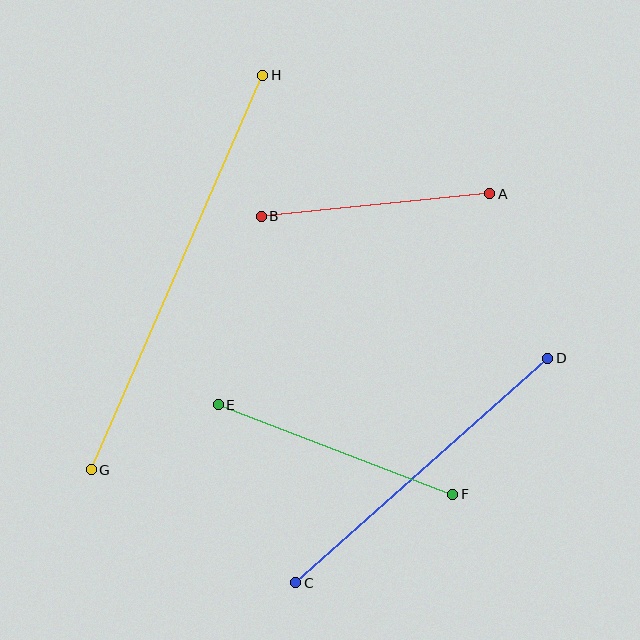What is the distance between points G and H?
The distance is approximately 430 pixels.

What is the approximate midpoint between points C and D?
The midpoint is at approximately (422, 471) pixels.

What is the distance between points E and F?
The distance is approximately 251 pixels.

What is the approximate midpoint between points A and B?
The midpoint is at approximately (375, 205) pixels.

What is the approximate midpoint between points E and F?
The midpoint is at approximately (336, 450) pixels.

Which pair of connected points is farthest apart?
Points G and H are farthest apart.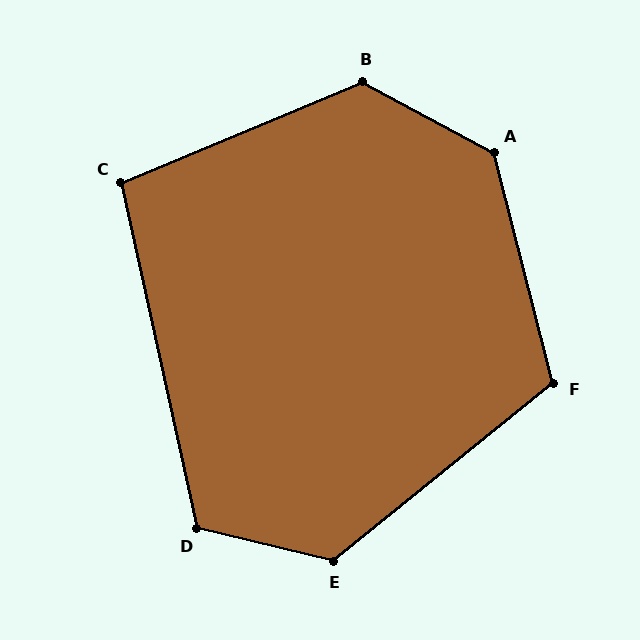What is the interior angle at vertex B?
Approximately 129 degrees (obtuse).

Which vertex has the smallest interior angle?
C, at approximately 100 degrees.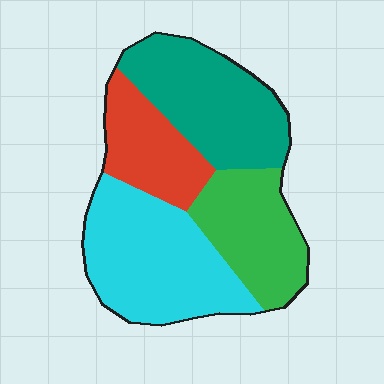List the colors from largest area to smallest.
From largest to smallest: cyan, teal, green, red.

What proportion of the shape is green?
Green covers 22% of the shape.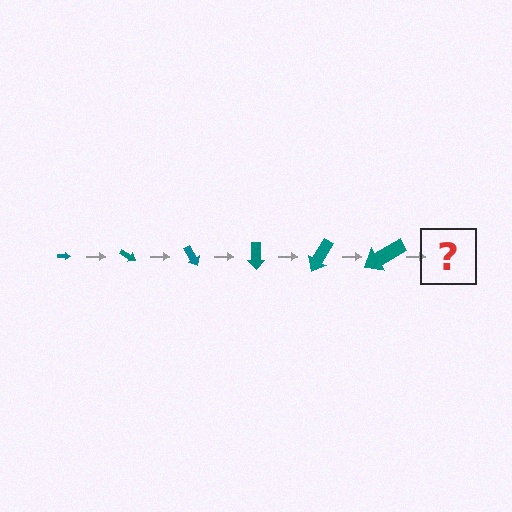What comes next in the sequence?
The next element should be an arrow, larger than the previous one and rotated 180 degrees from the start.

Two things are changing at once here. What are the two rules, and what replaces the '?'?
The two rules are that the arrow grows larger each step and it rotates 30 degrees each step. The '?' should be an arrow, larger than the previous one and rotated 180 degrees from the start.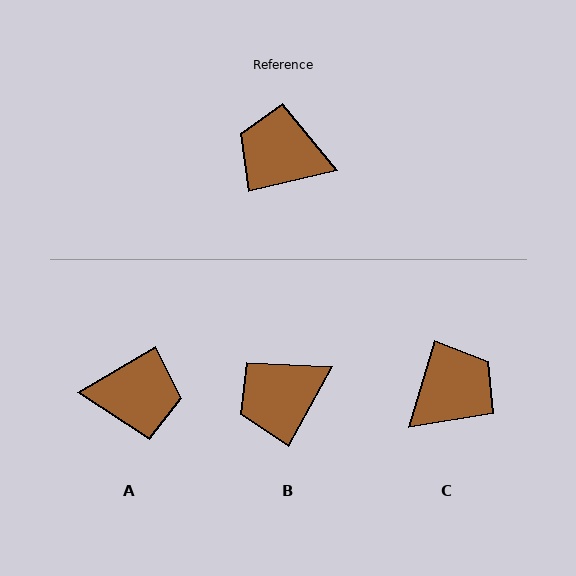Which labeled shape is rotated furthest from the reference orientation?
A, about 162 degrees away.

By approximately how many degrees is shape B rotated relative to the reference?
Approximately 48 degrees counter-clockwise.